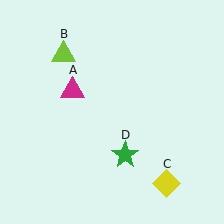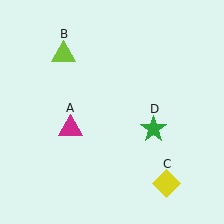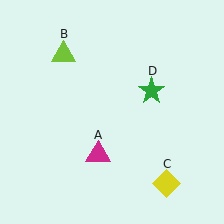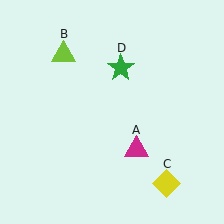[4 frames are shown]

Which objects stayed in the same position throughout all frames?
Lime triangle (object B) and yellow diamond (object C) remained stationary.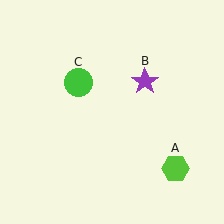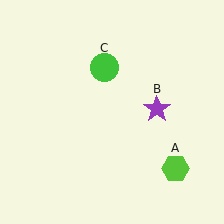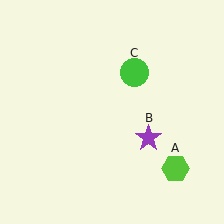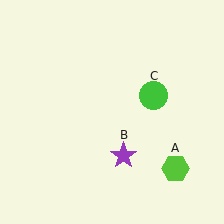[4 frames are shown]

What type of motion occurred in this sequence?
The purple star (object B), green circle (object C) rotated clockwise around the center of the scene.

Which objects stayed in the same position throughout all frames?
Lime hexagon (object A) remained stationary.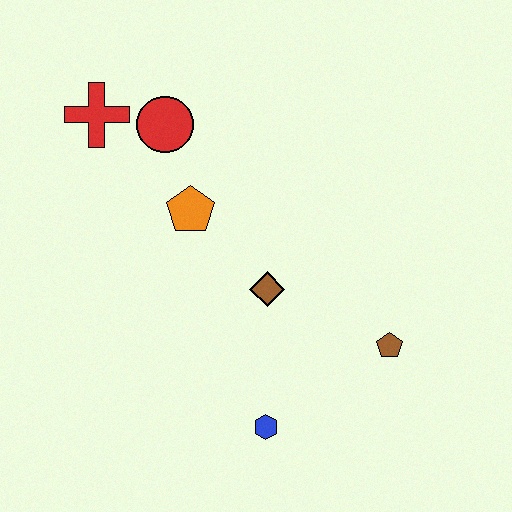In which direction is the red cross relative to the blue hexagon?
The red cross is above the blue hexagon.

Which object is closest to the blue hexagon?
The brown diamond is closest to the blue hexagon.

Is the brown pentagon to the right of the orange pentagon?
Yes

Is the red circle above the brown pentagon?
Yes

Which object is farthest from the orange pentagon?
The brown pentagon is farthest from the orange pentagon.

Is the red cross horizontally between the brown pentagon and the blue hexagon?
No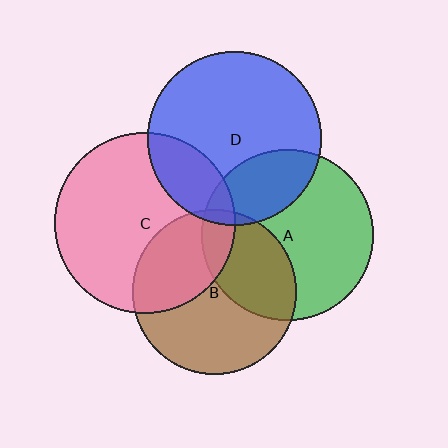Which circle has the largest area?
Circle C (pink).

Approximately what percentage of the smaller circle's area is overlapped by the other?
Approximately 35%.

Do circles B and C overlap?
Yes.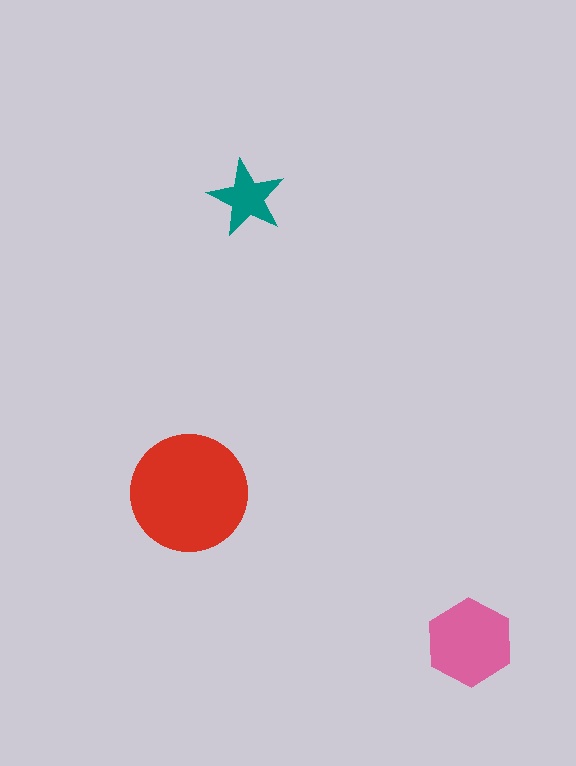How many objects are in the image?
There are 3 objects in the image.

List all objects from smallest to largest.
The teal star, the pink hexagon, the red circle.